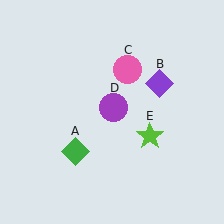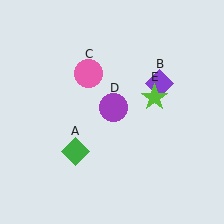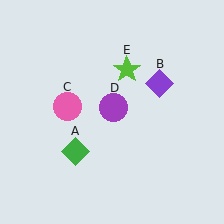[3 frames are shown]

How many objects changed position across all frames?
2 objects changed position: pink circle (object C), lime star (object E).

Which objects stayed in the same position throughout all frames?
Green diamond (object A) and purple diamond (object B) and purple circle (object D) remained stationary.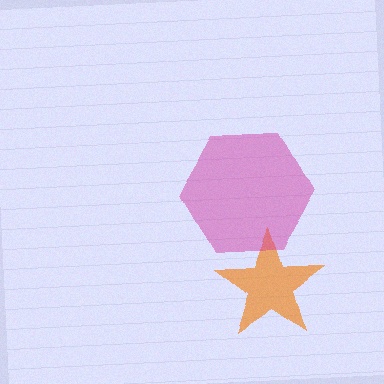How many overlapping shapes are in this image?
There are 2 overlapping shapes in the image.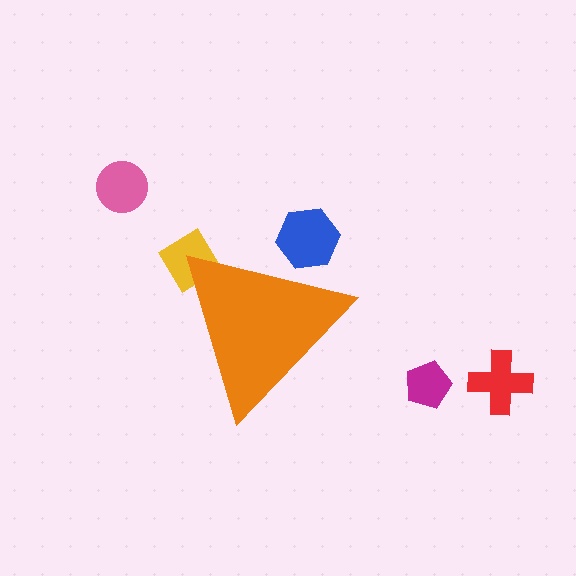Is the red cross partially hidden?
No, the red cross is fully visible.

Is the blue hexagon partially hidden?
Yes, the blue hexagon is partially hidden behind the orange triangle.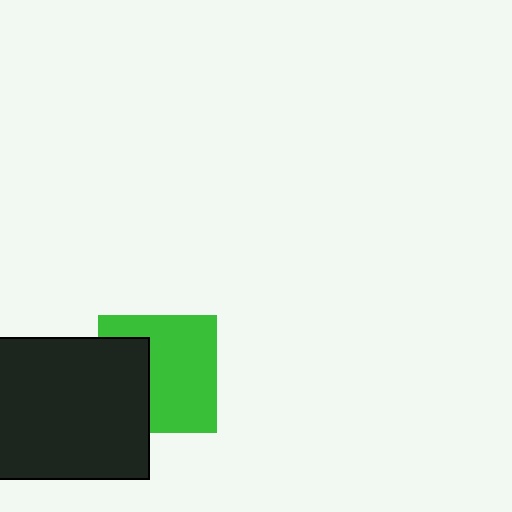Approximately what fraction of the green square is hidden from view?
Roughly 35% of the green square is hidden behind the black rectangle.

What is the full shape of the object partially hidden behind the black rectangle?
The partially hidden object is a green square.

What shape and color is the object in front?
The object in front is a black rectangle.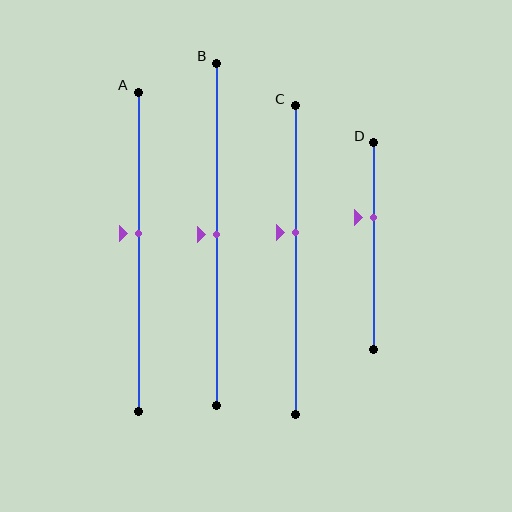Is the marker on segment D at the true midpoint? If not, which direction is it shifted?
No, the marker on segment D is shifted upward by about 14% of the segment length.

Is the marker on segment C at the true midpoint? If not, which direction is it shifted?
No, the marker on segment C is shifted upward by about 9% of the segment length.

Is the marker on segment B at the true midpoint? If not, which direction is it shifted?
Yes, the marker on segment B is at the true midpoint.